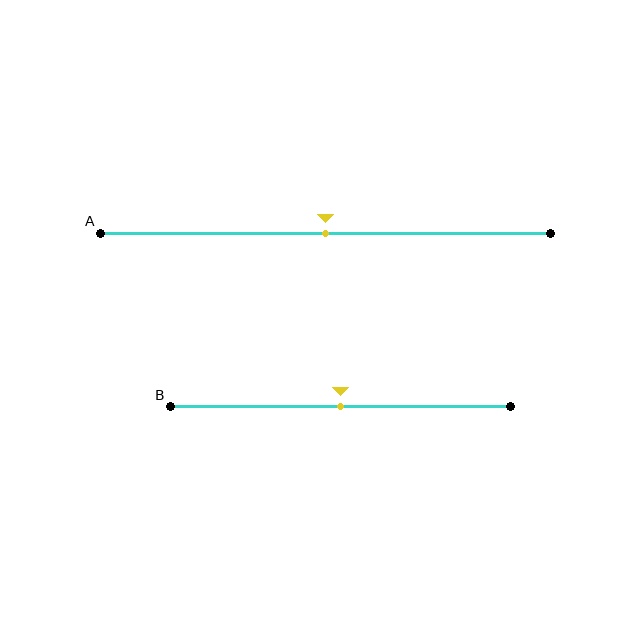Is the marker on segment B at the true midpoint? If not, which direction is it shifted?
Yes, the marker on segment B is at the true midpoint.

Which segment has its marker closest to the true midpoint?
Segment A has its marker closest to the true midpoint.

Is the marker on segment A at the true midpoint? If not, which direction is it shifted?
Yes, the marker on segment A is at the true midpoint.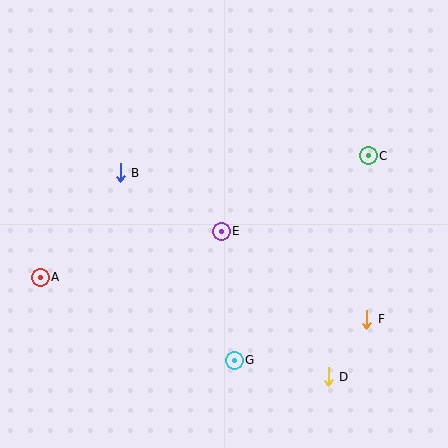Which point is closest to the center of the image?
Point E at (221, 231) is closest to the center.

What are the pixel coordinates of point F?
Point F is at (367, 319).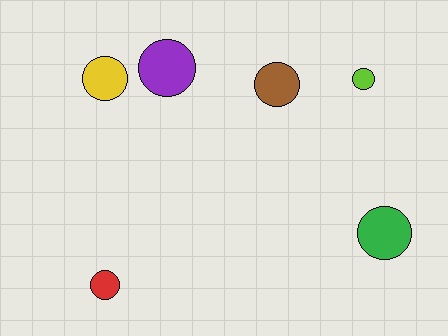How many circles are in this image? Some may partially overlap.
There are 6 circles.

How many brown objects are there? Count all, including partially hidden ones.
There is 1 brown object.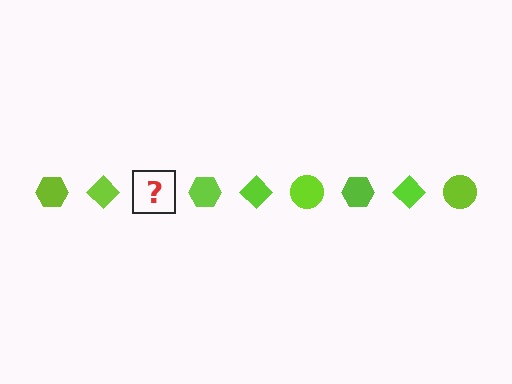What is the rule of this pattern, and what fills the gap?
The rule is that the pattern cycles through hexagon, diamond, circle shapes in lime. The gap should be filled with a lime circle.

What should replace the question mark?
The question mark should be replaced with a lime circle.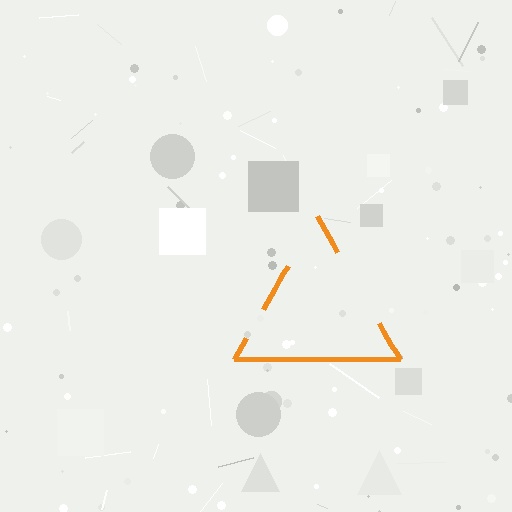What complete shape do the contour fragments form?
The contour fragments form a triangle.